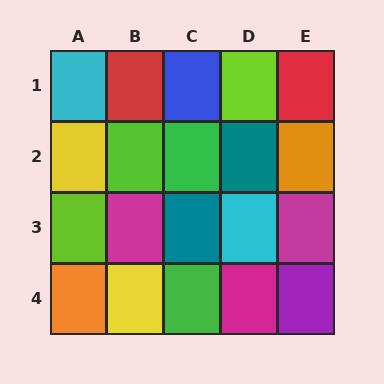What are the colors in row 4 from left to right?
Orange, yellow, green, magenta, purple.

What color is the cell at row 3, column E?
Magenta.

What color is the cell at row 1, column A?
Cyan.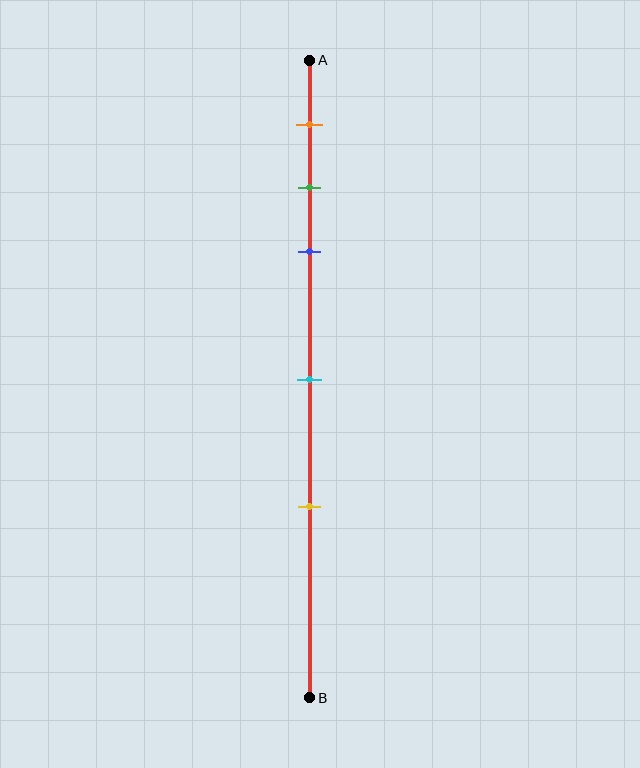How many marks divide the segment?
There are 5 marks dividing the segment.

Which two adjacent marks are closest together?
The green and blue marks are the closest adjacent pair.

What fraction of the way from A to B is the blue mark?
The blue mark is approximately 30% (0.3) of the way from A to B.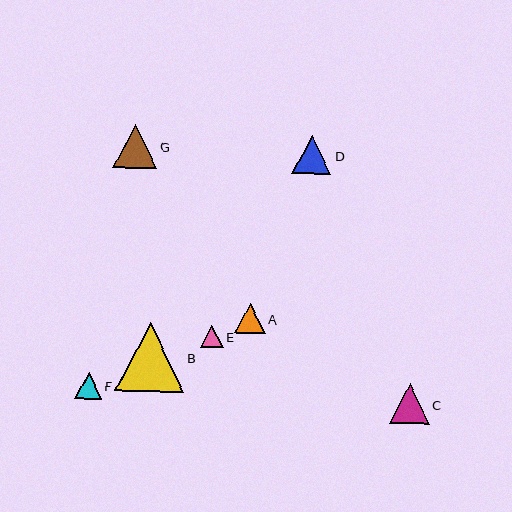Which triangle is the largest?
Triangle B is the largest with a size of approximately 69 pixels.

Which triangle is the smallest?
Triangle E is the smallest with a size of approximately 23 pixels.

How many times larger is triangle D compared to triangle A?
Triangle D is approximately 1.3 times the size of triangle A.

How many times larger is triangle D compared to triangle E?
Triangle D is approximately 1.7 times the size of triangle E.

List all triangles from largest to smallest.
From largest to smallest: B, G, C, D, A, F, E.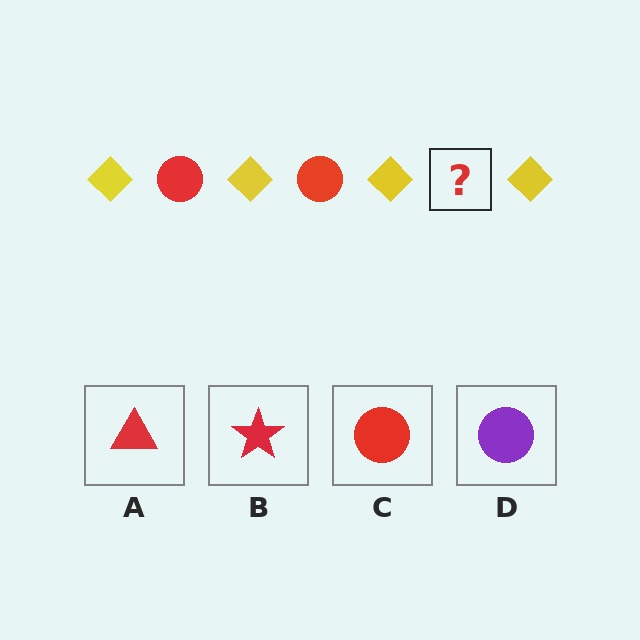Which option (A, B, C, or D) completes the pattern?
C.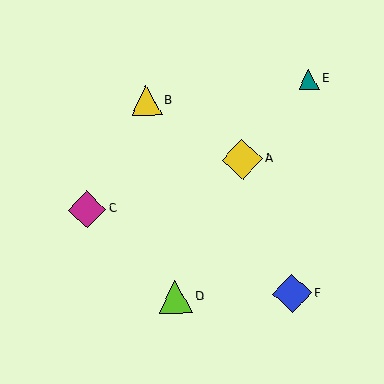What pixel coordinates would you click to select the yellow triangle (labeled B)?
Click at (146, 100) to select the yellow triangle B.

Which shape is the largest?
The yellow diamond (labeled A) is the largest.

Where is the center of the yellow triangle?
The center of the yellow triangle is at (146, 100).